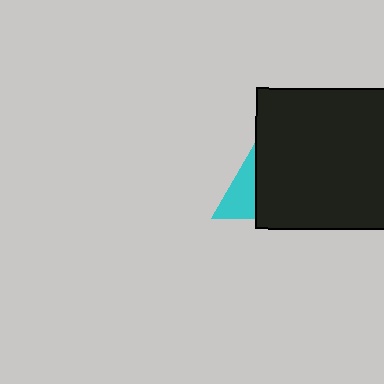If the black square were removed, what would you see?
You would see the complete cyan triangle.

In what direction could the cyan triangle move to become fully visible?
The cyan triangle could move left. That would shift it out from behind the black square entirely.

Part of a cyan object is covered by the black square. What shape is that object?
It is a triangle.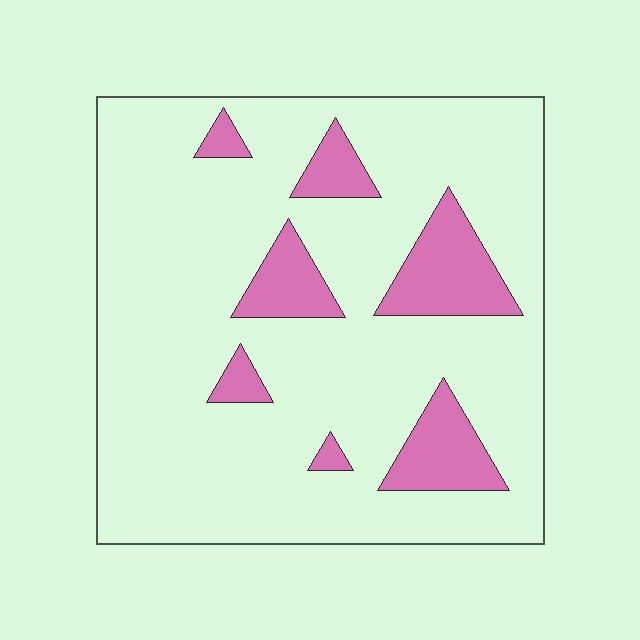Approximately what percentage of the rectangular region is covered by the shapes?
Approximately 15%.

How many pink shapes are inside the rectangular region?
7.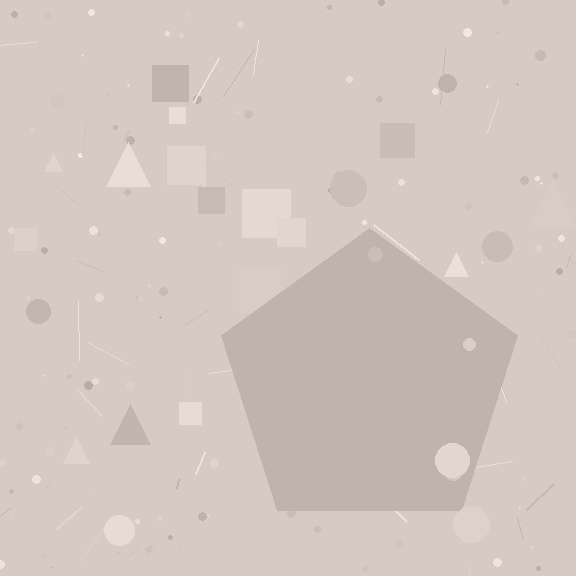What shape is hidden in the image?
A pentagon is hidden in the image.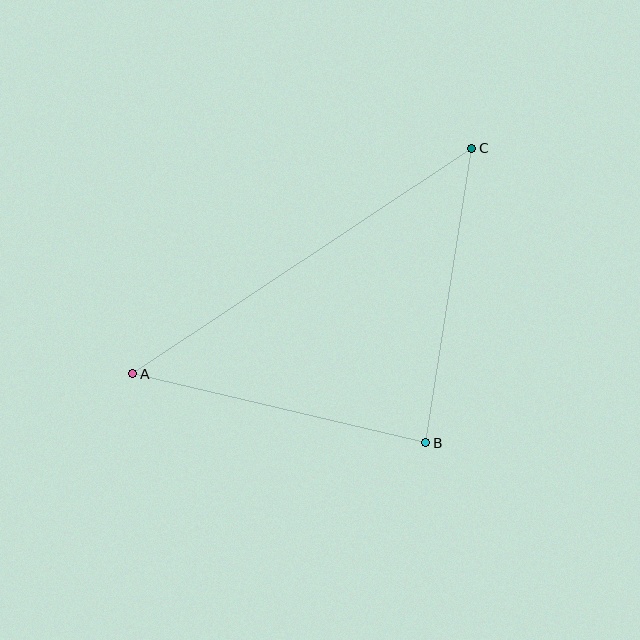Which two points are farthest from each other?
Points A and C are farthest from each other.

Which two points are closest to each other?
Points B and C are closest to each other.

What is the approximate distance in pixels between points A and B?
The distance between A and B is approximately 301 pixels.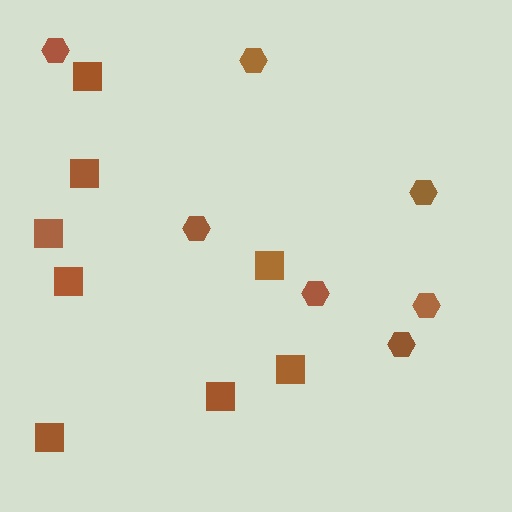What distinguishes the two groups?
There are 2 groups: one group of hexagons (7) and one group of squares (8).